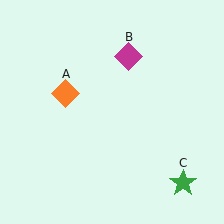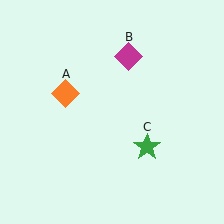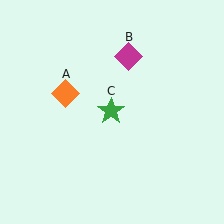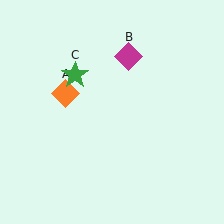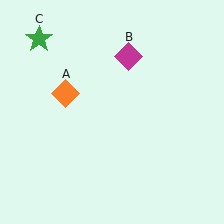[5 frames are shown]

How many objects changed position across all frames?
1 object changed position: green star (object C).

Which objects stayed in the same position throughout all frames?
Orange diamond (object A) and magenta diamond (object B) remained stationary.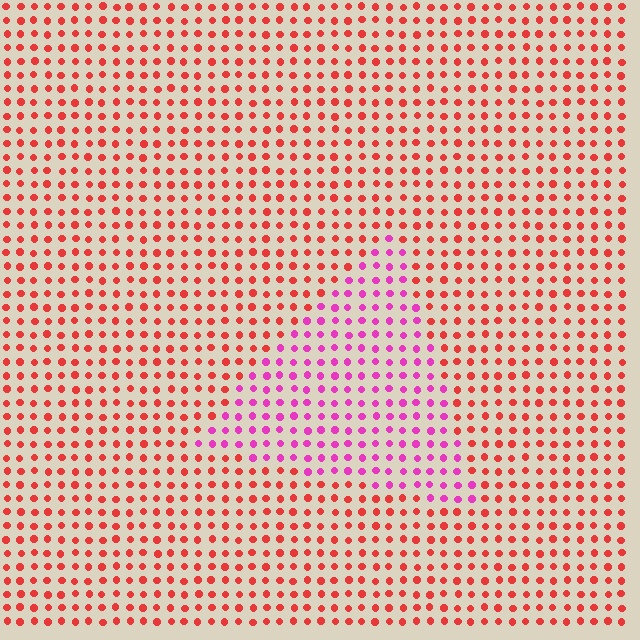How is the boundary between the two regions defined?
The boundary is defined purely by a slight shift in hue (about 46 degrees). Spacing, size, and orientation are identical on both sides.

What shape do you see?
I see a triangle.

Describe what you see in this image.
The image is filled with small red elements in a uniform arrangement. A triangle-shaped region is visible where the elements are tinted to a slightly different hue, forming a subtle color boundary.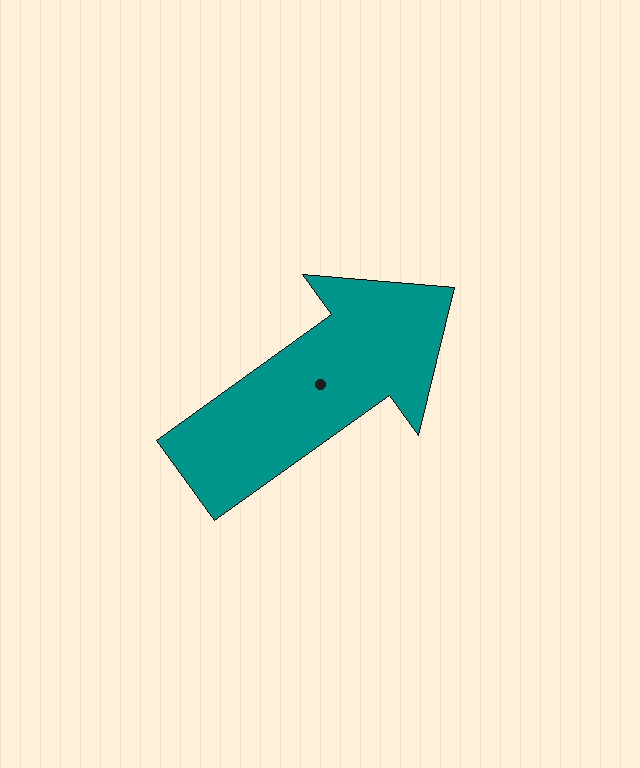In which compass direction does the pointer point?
Northeast.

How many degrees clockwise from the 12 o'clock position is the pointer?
Approximately 54 degrees.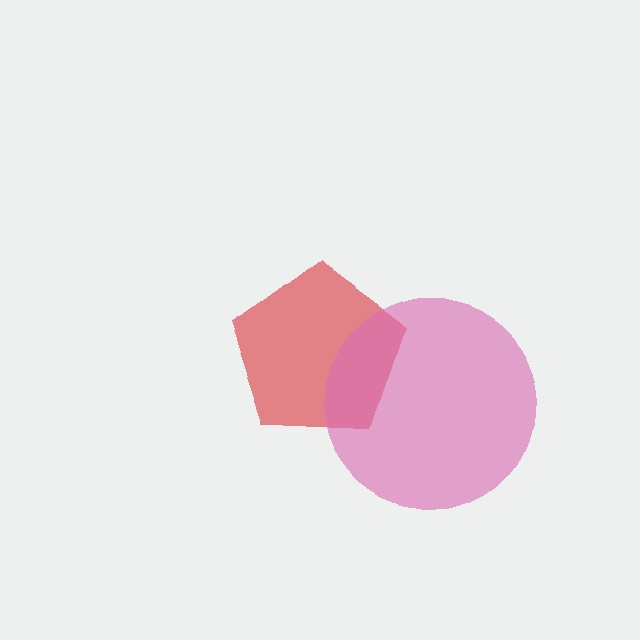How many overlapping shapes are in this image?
There are 2 overlapping shapes in the image.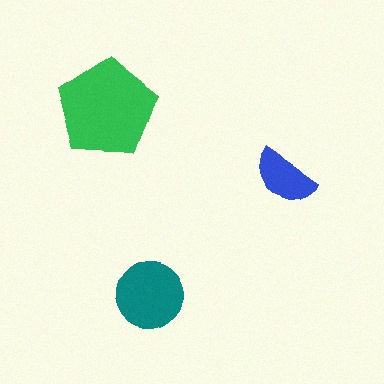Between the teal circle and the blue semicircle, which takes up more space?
The teal circle.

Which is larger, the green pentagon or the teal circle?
The green pentagon.